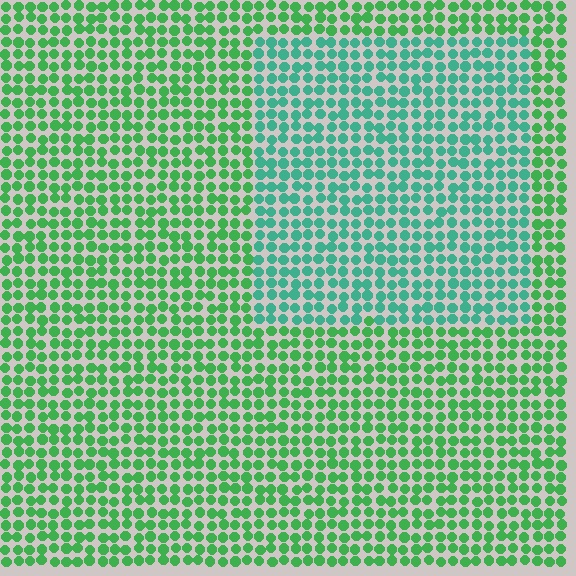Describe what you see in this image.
The image is filled with small green elements in a uniform arrangement. A rectangle-shaped region is visible where the elements are tinted to a slightly different hue, forming a subtle color boundary.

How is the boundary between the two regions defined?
The boundary is defined purely by a slight shift in hue (about 34 degrees). Spacing, size, and orientation are identical on both sides.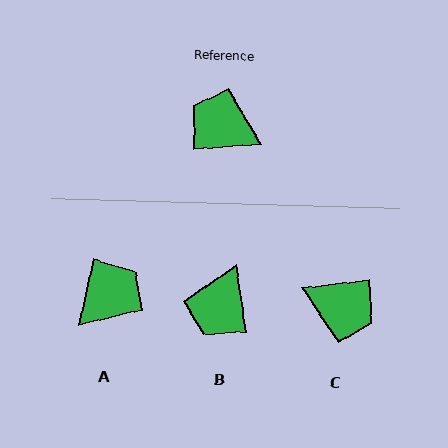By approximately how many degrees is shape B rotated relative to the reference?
Approximately 94 degrees counter-clockwise.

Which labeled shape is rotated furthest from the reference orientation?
C, about 177 degrees away.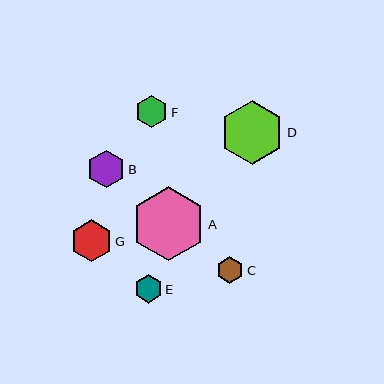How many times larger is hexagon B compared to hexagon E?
Hexagon B is approximately 1.3 times the size of hexagon E.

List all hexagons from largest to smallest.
From largest to smallest: A, D, G, B, F, E, C.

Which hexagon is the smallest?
Hexagon C is the smallest with a size of approximately 27 pixels.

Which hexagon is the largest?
Hexagon A is the largest with a size of approximately 74 pixels.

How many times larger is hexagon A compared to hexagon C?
Hexagon A is approximately 2.7 times the size of hexagon C.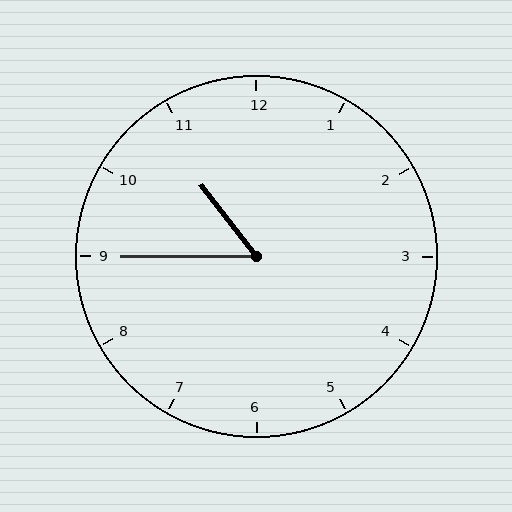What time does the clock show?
10:45.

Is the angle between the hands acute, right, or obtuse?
It is acute.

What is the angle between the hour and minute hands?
Approximately 52 degrees.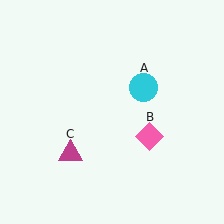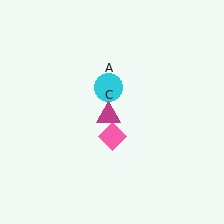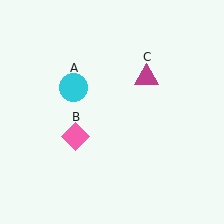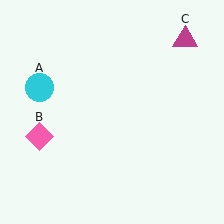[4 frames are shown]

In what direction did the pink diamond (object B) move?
The pink diamond (object B) moved left.